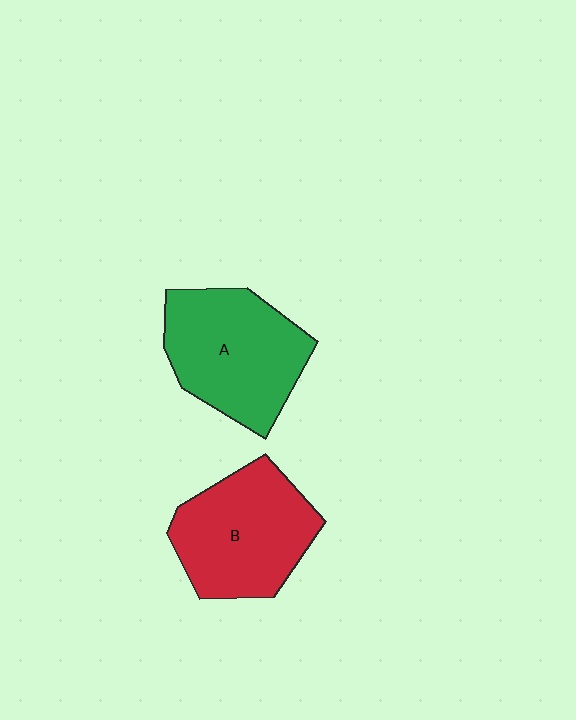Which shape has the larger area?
Shape A (green).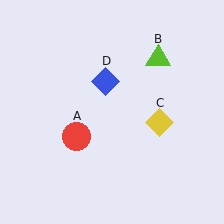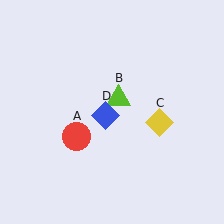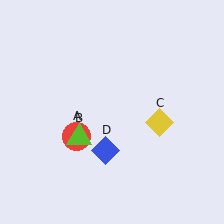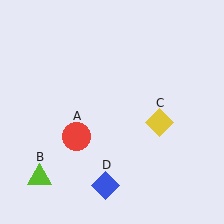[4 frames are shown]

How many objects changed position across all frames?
2 objects changed position: lime triangle (object B), blue diamond (object D).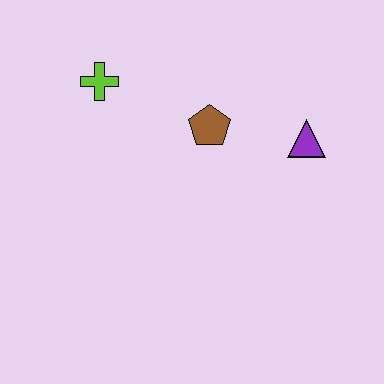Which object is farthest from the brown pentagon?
The lime cross is farthest from the brown pentagon.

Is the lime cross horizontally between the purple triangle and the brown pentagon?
No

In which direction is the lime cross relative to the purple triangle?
The lime cross is to the left of the purple triangle.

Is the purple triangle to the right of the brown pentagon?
Yes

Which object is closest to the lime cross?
The brown pentagon is closest to the lime cross.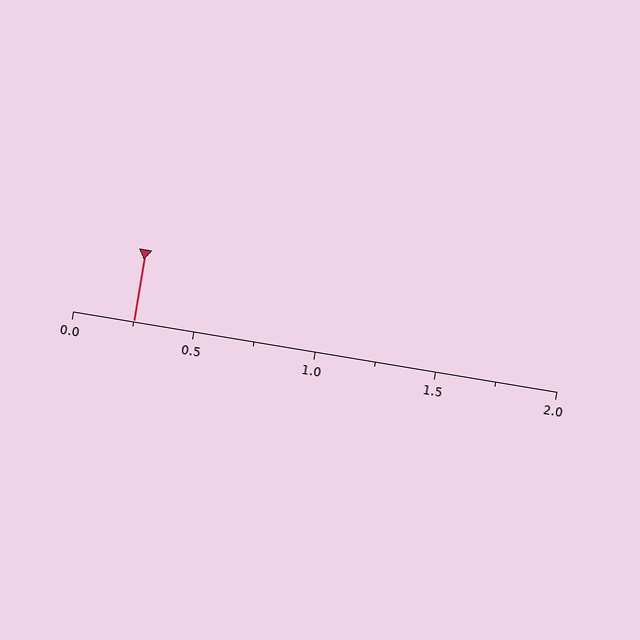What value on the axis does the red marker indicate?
The marker indicates approximately 0.25.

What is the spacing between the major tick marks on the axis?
The major ticks are spaced 0.5 apart.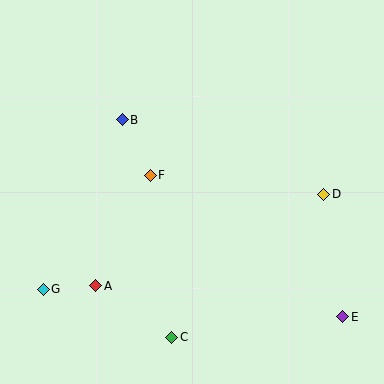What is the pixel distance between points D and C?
The distance between D and C is 209 pixels.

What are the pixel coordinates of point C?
Point C is at (172, 337).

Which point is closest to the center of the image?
Point F at (150, 175) is closest to the center.